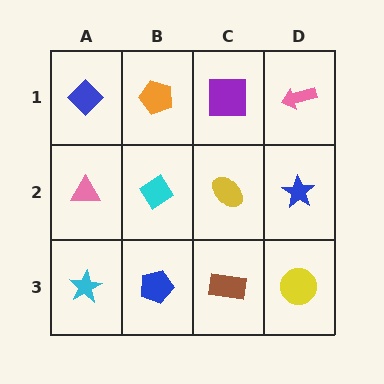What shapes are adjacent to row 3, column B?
A cyan diamond (row 2, column B), a cyan star (row 3, column A), a brown rectangle (row 3, column C).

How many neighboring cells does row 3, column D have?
2.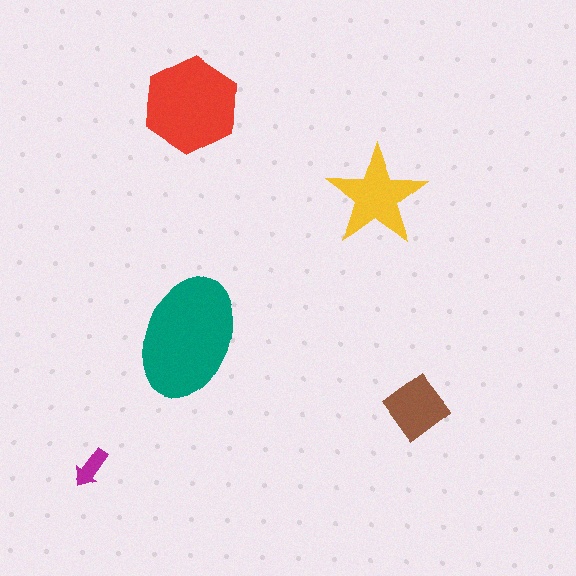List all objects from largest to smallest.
The teal ellipse, the red hexagon, the yellow star, the brown diamond, the magenta arrow.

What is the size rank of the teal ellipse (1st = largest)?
1st.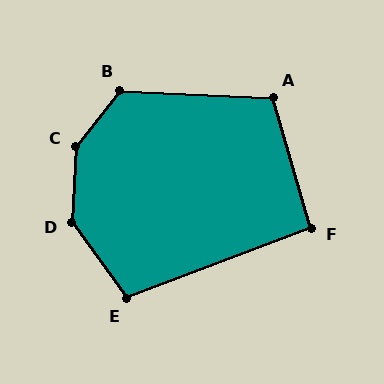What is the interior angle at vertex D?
Approximately 140 degrees (obtuse).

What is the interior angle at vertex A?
Approximately 109 degrees (obtuse).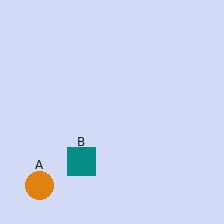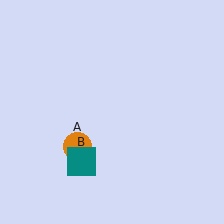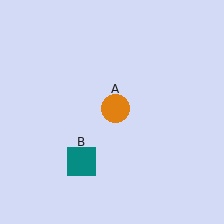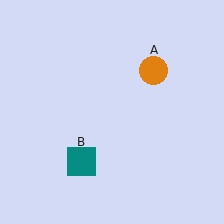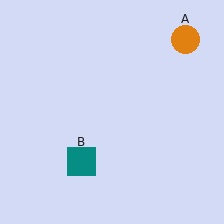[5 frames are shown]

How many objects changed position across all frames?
1 object changed position: orange circle (object A).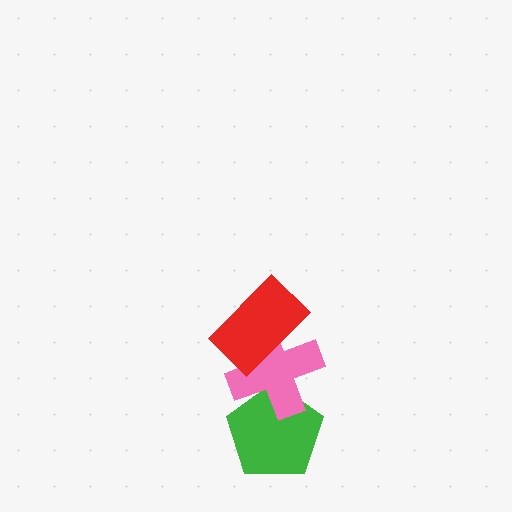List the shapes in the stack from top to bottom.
From top to bottom: the red rectangle, the pink cross, the green pentagon.